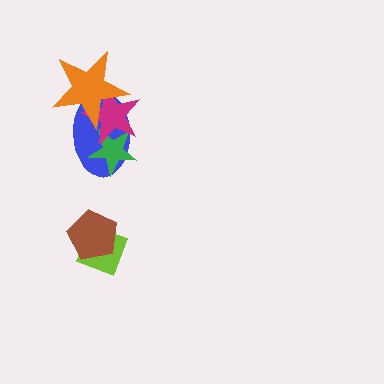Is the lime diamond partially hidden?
Yes, it is partially covered by another shape.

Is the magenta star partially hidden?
Yes, it is partially covered by another shape.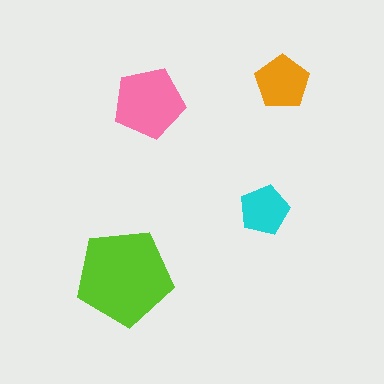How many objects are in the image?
There are 4 objects in the image.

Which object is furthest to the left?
The lime pentagon is leftmost.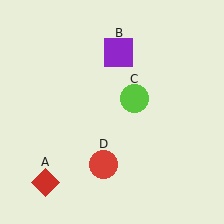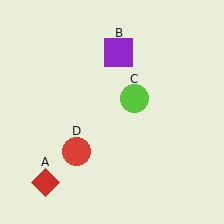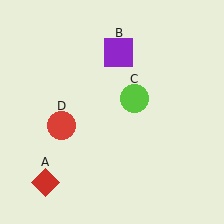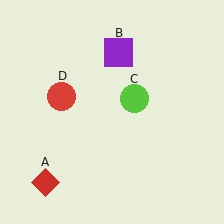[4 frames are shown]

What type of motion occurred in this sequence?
The red circle (object D) rotated clockwise around the center of the scene.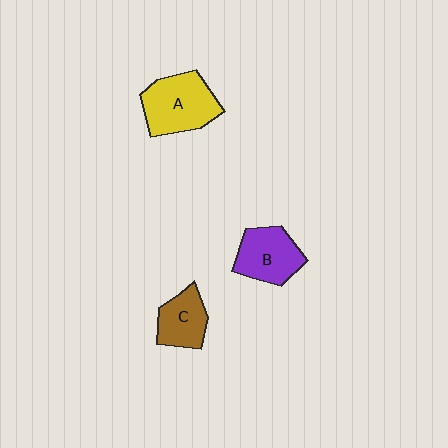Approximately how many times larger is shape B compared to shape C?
Approximately 1.3 times.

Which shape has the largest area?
Shape A (yellow).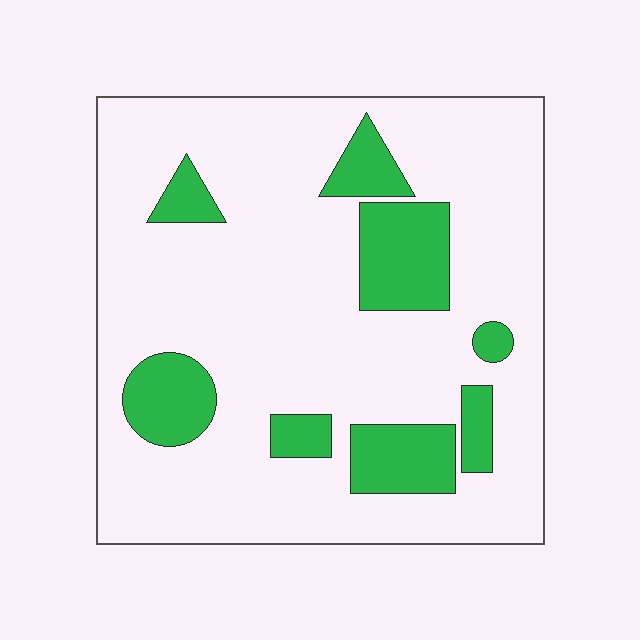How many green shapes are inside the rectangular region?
8.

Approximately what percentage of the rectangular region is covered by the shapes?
Approximately 20%.